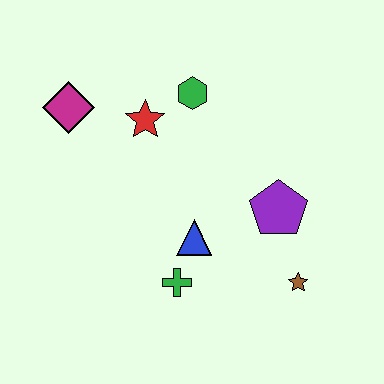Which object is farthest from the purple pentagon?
The magenta diamond is farthest from the purple pentagon.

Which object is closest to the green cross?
The blue triangle is closest to the green cross.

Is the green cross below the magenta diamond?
Yes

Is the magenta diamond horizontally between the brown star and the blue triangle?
No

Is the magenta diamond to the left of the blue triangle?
Yes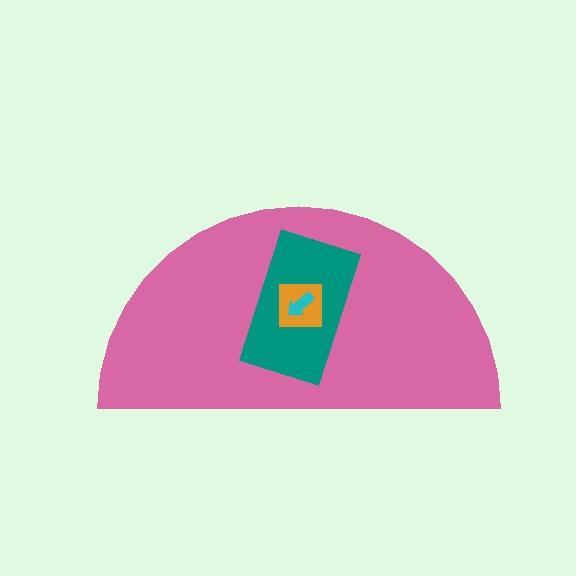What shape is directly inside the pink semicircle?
The teal rectangle.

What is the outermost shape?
The pink semicircle.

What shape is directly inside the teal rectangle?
The orange square.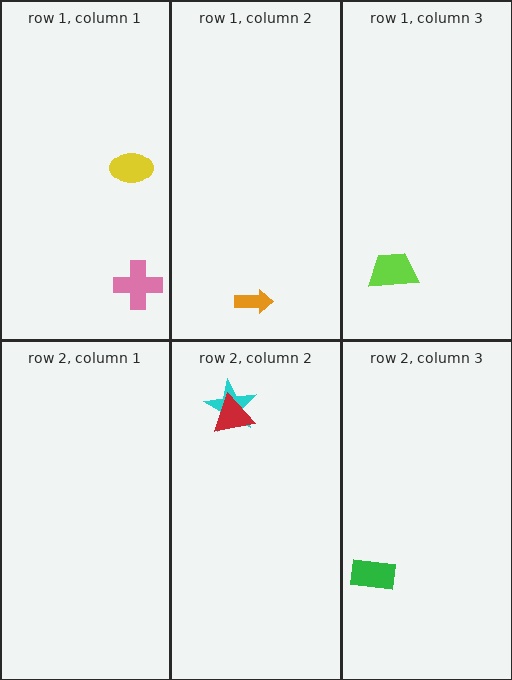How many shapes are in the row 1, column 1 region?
2.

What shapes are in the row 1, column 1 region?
The pink cross, the yellow ellipse.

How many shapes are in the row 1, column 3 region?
1.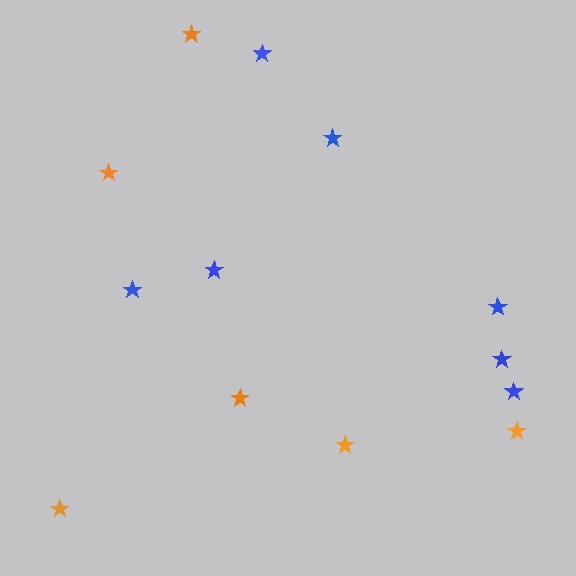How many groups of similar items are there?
There are 2 groups: one group of orange stars (6) and one group of blue stars (7).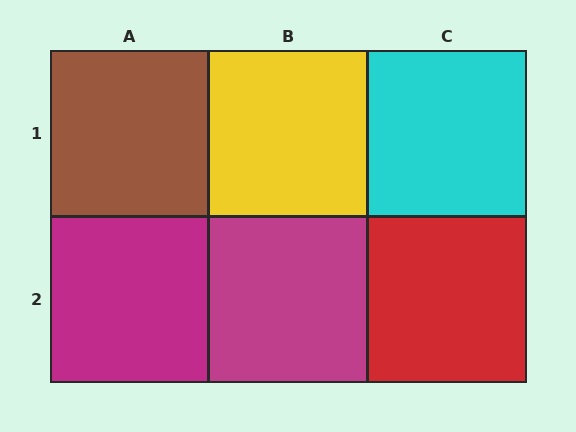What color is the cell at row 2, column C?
Red.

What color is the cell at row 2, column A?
Magenta.